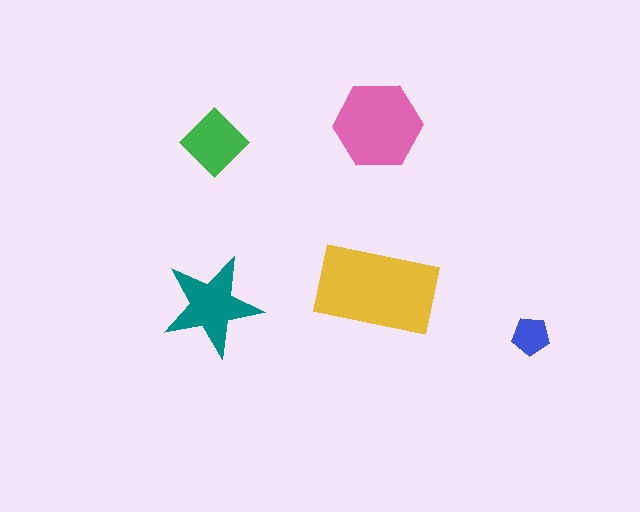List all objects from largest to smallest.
The yellow rectangle, the pink hexagon, the teal star, the green diamond, the blue pentagon.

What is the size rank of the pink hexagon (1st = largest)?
2nd.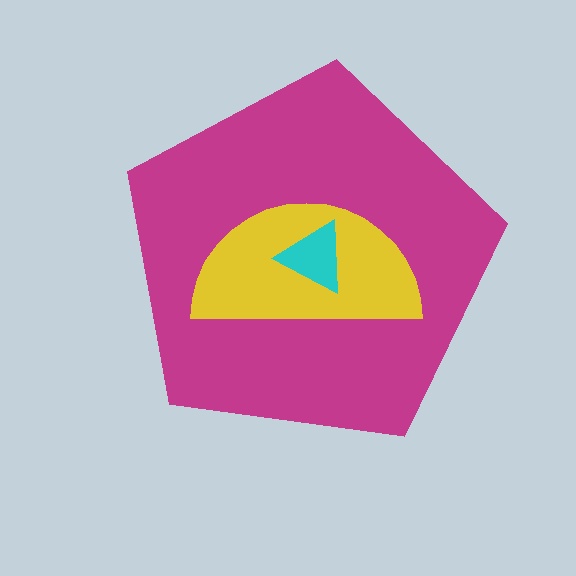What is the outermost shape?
The magenta pentagon.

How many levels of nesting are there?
3.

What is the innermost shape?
The cyan triangle.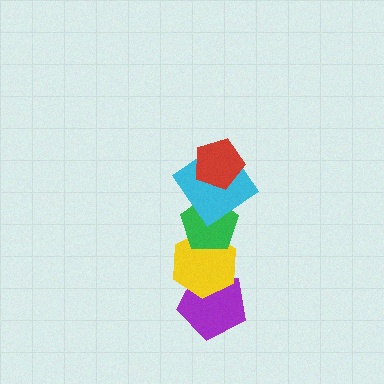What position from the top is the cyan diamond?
The cyan diamond is 2nd from the top.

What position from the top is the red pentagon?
The red pentagon is 1st from the top.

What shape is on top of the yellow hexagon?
The green pentagon is on top of the yellow hexagon.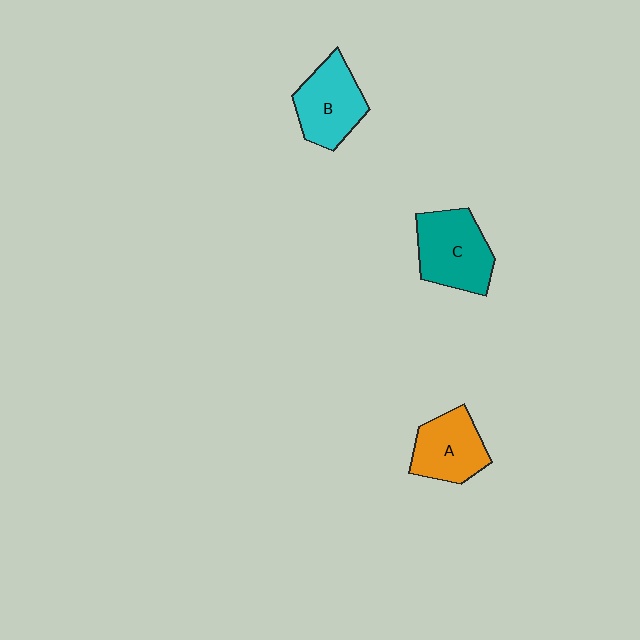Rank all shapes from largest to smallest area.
From largest to smallest: C (teal), B (cyan), A (orange).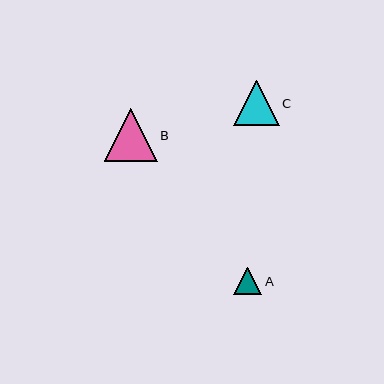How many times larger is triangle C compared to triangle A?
Triangle C is approximately 1.6 times the size of triangle A.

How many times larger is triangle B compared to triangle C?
Triangle B is approximately 1.2 times the size of triangle C.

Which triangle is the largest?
Triangle B is the largest with a size of approximately 53 pixels.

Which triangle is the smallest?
Triangle A is the smallest with a size of approximately 28 pixels.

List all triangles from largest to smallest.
From largest to smallest: B, C, A.